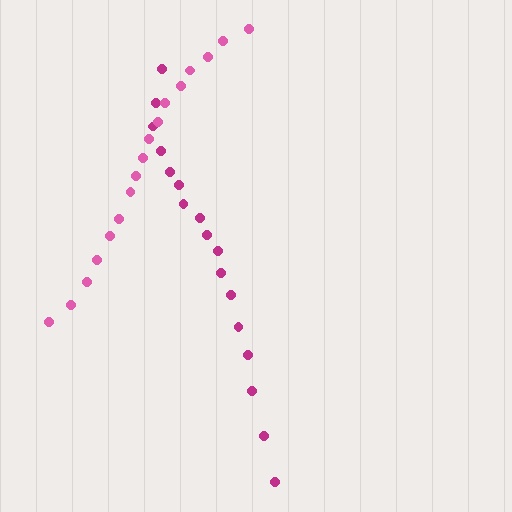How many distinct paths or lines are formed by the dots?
There are 2 distinct paths.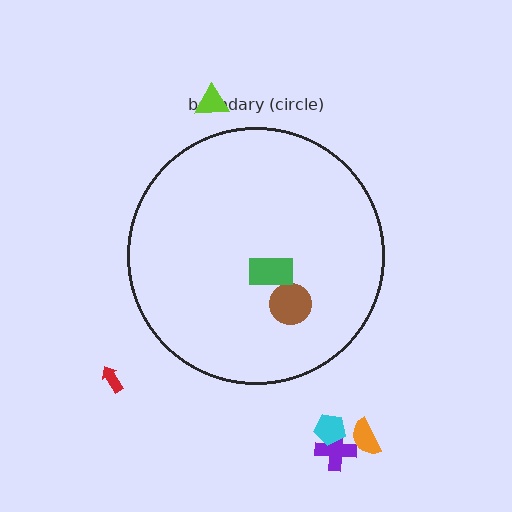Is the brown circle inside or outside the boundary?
Inside.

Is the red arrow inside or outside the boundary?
Outside.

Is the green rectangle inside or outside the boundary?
Inside.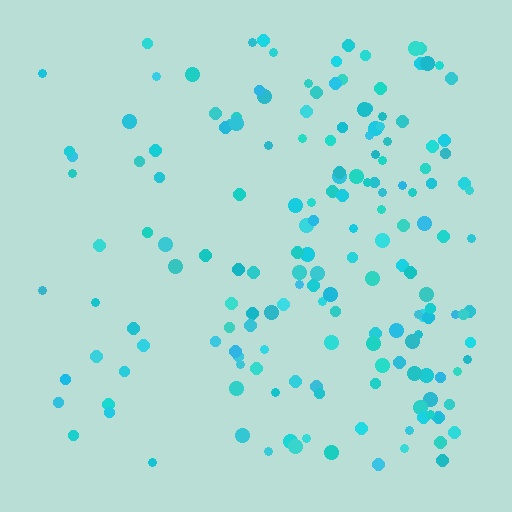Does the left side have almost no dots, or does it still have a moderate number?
Still a moderate number, just noticeably fewer than the right.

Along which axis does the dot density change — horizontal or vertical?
Horizontal.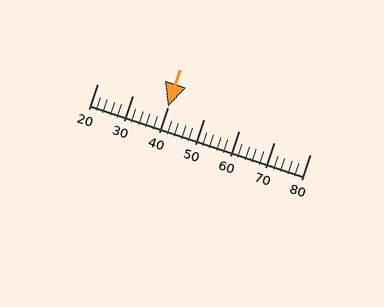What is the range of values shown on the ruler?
The ruler shows values from 20 to 80.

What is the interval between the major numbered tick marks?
The major tick marks are spaced 10 units apart.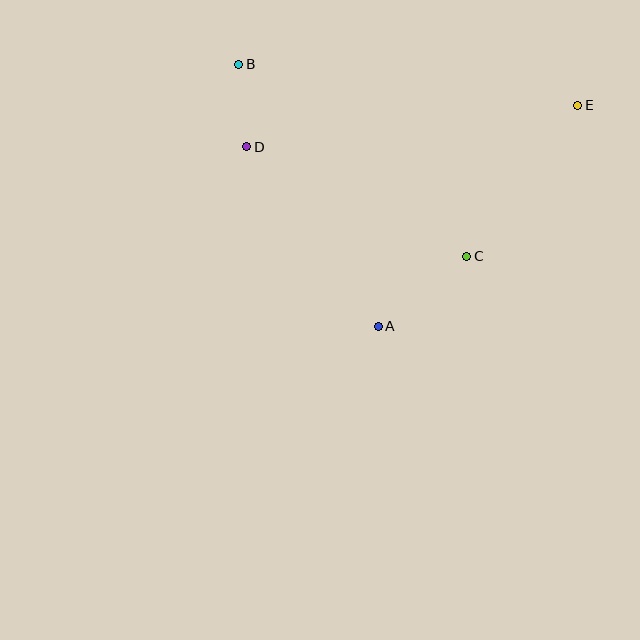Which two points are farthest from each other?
Points B and E are farthest from each other.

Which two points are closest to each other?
Points B and D are closest to each other.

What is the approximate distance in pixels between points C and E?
The distance between C and E is approximately 187 pixels.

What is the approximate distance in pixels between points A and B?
The distance between A and B is approximately 297 pixels.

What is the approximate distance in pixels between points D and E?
The distance between D and E is approximately 334 pixels.